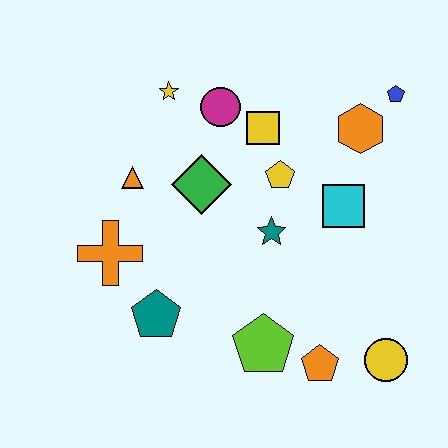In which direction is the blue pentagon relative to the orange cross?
The blue pentagon is to the right of the orange cross.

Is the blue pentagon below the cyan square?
No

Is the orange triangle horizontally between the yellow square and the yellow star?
No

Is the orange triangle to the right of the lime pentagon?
No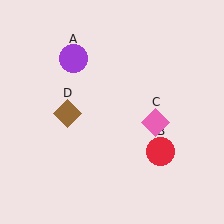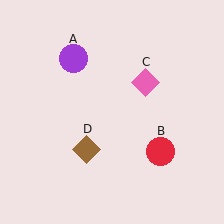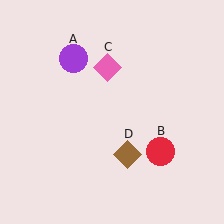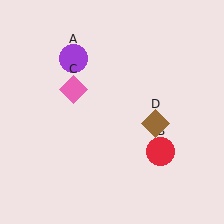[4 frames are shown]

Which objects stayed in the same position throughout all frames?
Purple circle (object A) and red circle (object B) remained stationary.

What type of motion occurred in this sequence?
The pink diamond (object C), brown diamond (object D) rotated counterclockwise around the center of the scene.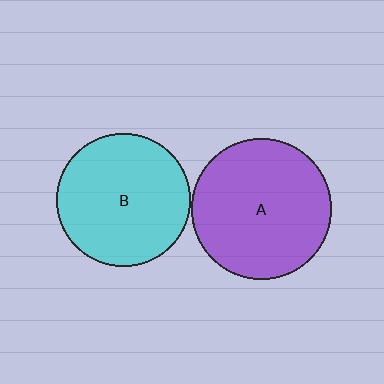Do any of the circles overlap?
No, none of the circles overlap.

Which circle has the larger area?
Circle A (purple).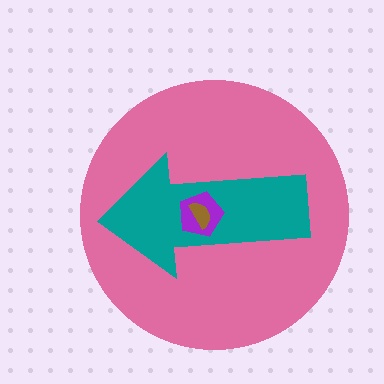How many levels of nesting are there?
4.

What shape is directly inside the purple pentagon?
The brown semicircle.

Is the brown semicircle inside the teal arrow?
Yes.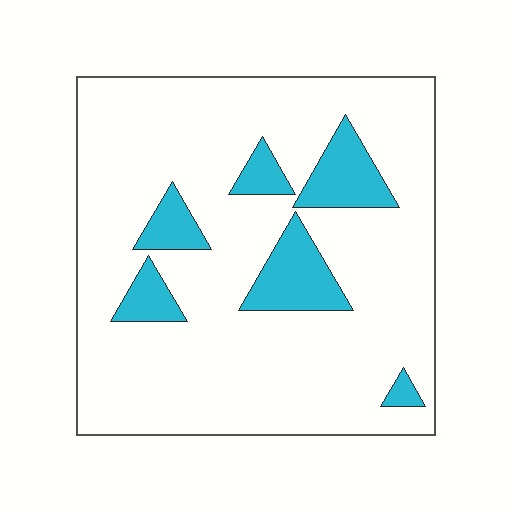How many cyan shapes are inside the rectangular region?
6.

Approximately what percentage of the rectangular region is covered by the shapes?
Approximately 15%.